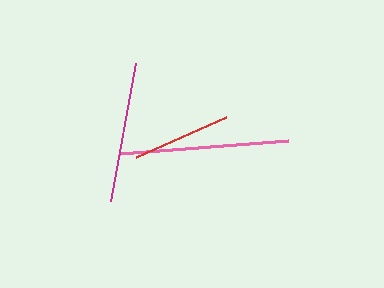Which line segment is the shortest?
The red line is the shortest at approximately 99 pixels.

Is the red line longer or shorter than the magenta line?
The magenta line is longer than the red line.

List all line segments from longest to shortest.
From longest to shortest: pink, magenta, red.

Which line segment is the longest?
The pink line is the longest at approximately 168 pixels.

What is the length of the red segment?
The red segment is approximately 99 pixels long.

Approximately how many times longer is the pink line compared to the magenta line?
The pink line is approximately 1.2 times the length of the magenta line.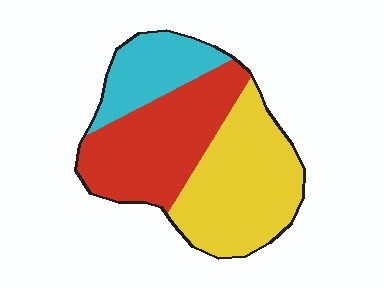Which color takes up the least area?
Cyan, at roughly 20%.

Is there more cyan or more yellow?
Yellow.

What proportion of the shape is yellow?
Yellow covers 42% of the shape.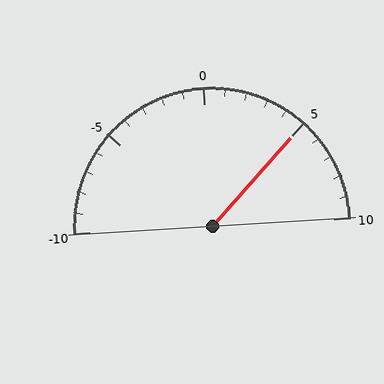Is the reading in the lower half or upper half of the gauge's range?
The reading is in the upper half of the range (-10 to 10).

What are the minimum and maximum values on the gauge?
The gauge ranges from -10 to 10.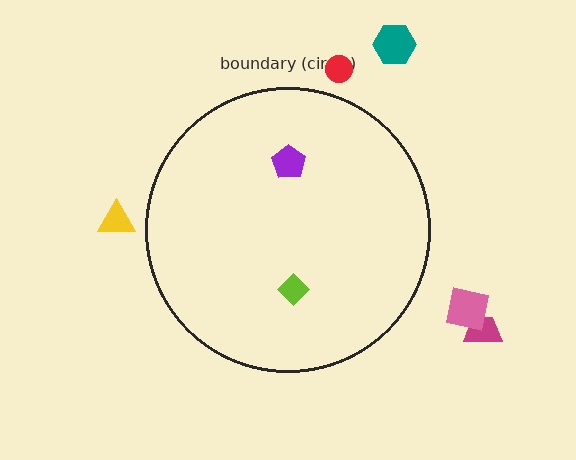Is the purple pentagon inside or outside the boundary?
Inside.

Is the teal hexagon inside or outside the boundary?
Outside.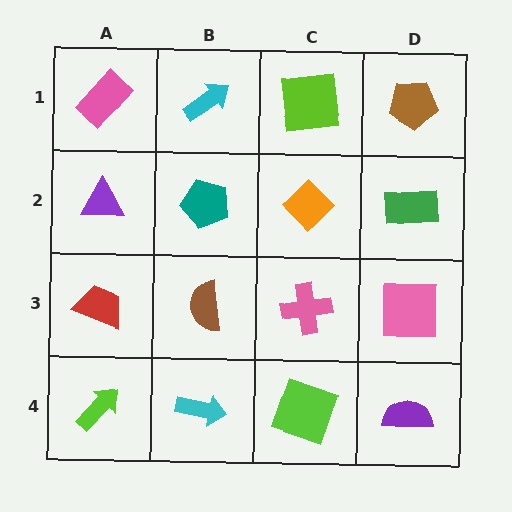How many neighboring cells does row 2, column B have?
4.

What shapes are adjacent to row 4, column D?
A pink square (row 3, column D), a lime square (row 4, column C).